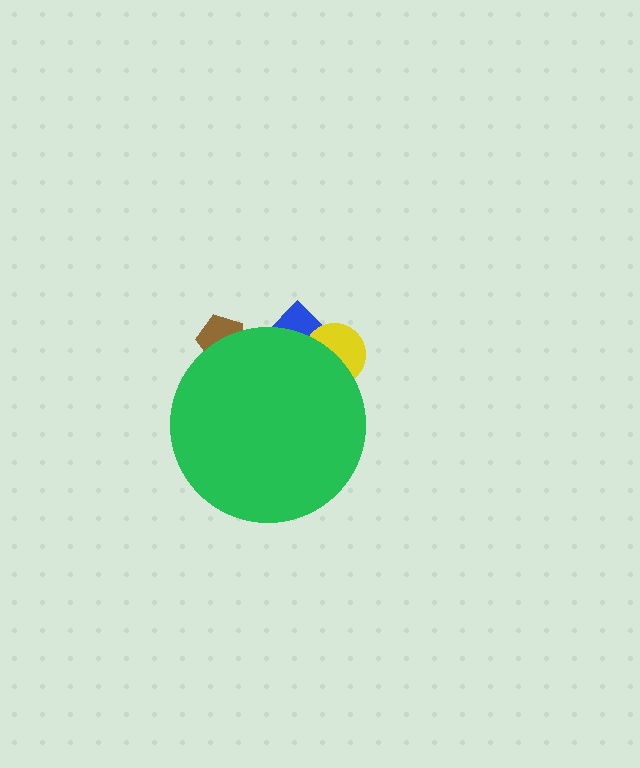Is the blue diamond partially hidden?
Yes, the blue diamond is partially hidden behind the green circle.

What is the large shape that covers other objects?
A green circle.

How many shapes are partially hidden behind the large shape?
3 shapes are partially hidden.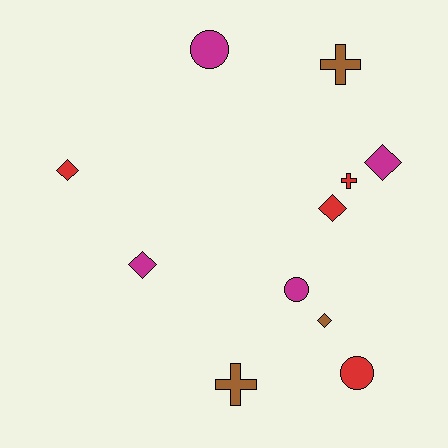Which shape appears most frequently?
Diamond, with 5 objects.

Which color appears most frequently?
Red, with 4 objects.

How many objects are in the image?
There are 11 objects.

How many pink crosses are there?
There are no pink crosses.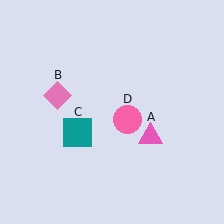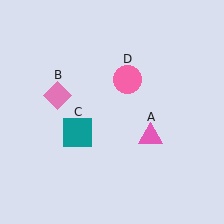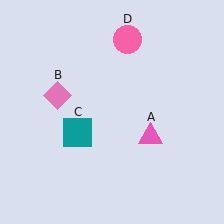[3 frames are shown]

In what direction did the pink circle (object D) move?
The pink circle (object D) moved up.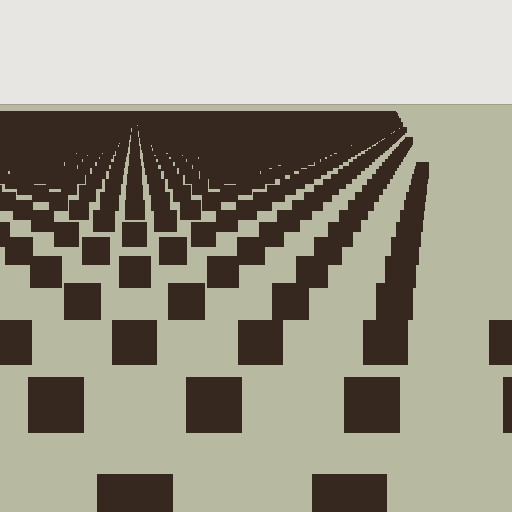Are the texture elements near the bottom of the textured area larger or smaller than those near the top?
Larger. Near the bottom, elements are closer to the viewer and appear at a bigger on-screen size.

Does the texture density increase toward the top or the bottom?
Density increases toward the top.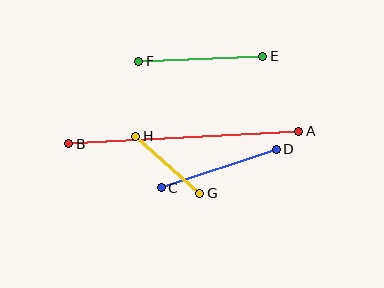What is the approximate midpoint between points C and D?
The midpoint is at approximately (219, 168) pixels.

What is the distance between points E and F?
The distance is approximately 124 pixels.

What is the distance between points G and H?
The distance is approximately 86 pixels.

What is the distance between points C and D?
The distance is approximately 121 pixels.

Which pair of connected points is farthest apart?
Points A and B are farthest apart.